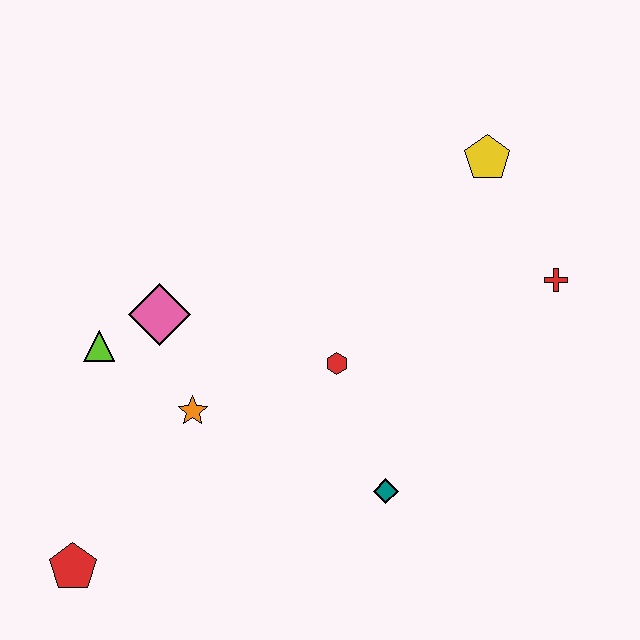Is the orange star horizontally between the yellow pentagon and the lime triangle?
Yes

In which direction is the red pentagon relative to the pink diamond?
The red pentagon is below the pink diamond.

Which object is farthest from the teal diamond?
The yellow pentagon is farthest from the teal diamond.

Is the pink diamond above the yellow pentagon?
No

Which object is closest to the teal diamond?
The red hexagon is closest to the teal diamond.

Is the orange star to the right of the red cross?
No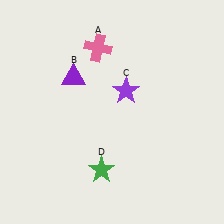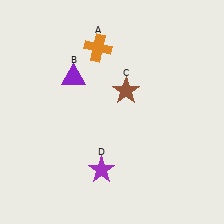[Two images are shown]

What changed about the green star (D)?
In Image 1, D is green. In Image 2, it changed to purple.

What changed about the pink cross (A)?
In Image 1, A is pink. In Image 2, it changed to orange.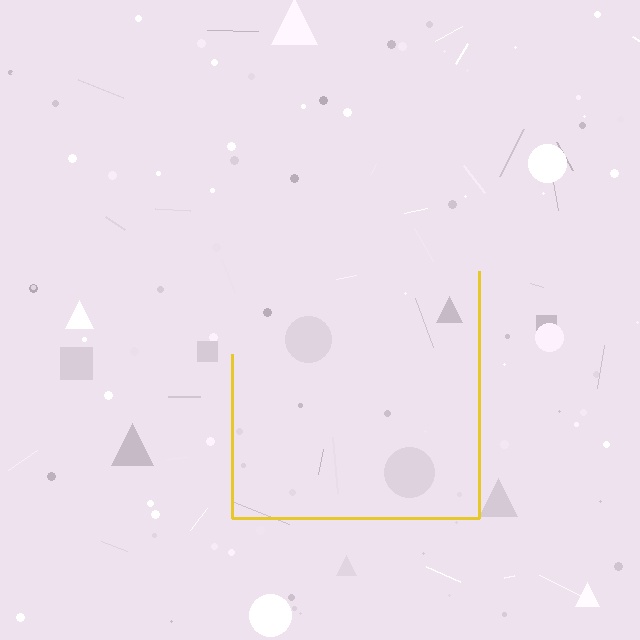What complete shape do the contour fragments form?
The contour fragments form a square.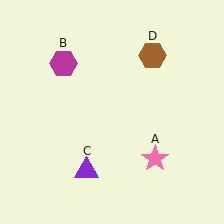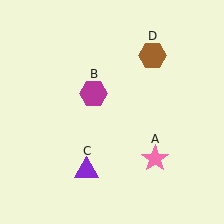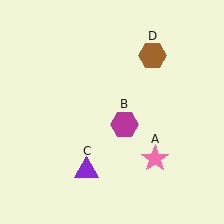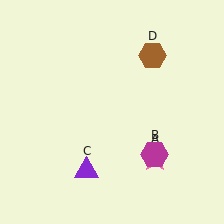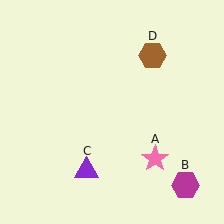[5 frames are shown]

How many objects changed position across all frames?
1 object changed position: magenta hexagon (object B).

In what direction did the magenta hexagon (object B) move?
The magenta hexagon (object B) moved down and to the right.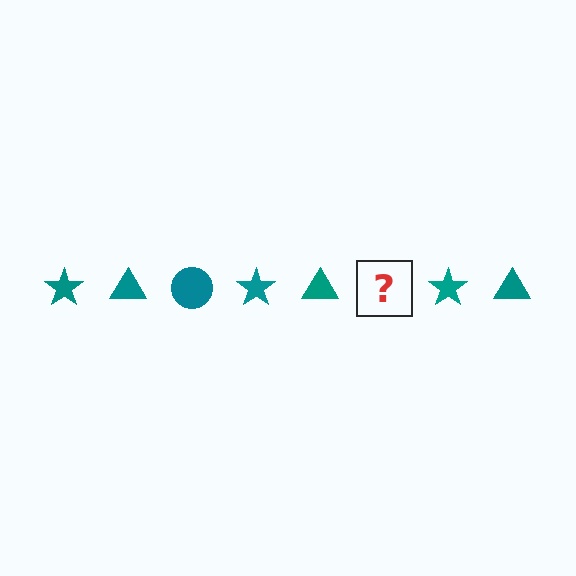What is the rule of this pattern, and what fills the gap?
The rule is that the pattern cycles through star, triangle, circle shapes in teal. The gap should be filled with a teal circle.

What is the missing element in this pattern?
The missing element is a teal circle.